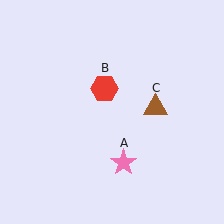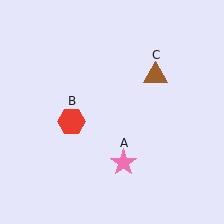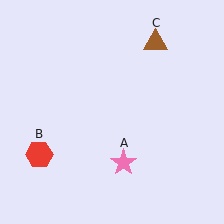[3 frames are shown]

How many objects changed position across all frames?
2 objects changed position: red hexagon (object B), brown triangle (object C).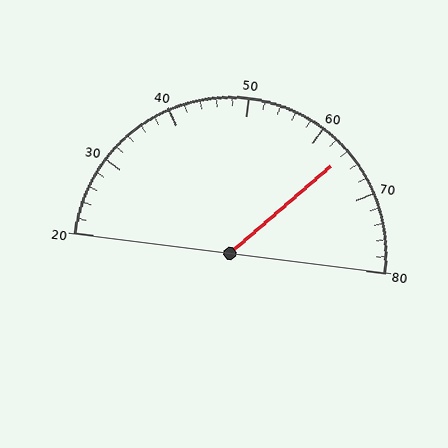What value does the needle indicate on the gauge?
The needle indicates approximately 64.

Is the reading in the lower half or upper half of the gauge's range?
The reading is in the upper half of the range (20 to 80).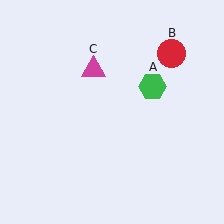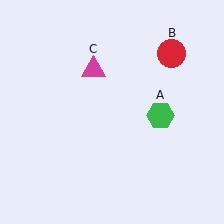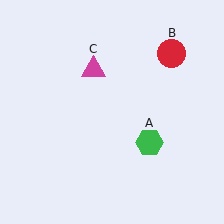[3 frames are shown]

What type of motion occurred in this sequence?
The green hexagon (object A) rotated clockwise around the center of the scene.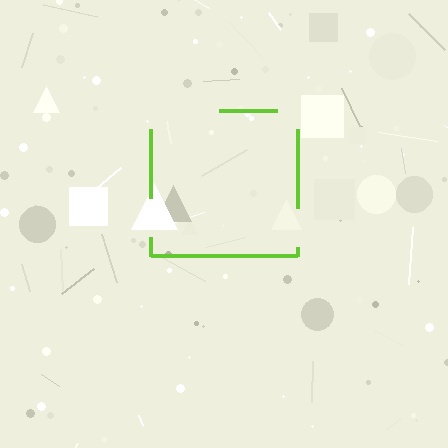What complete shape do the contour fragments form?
The contour fragments form a square.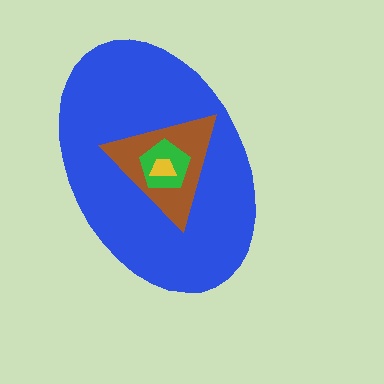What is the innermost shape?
The yellow trapezoid.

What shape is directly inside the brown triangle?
The green pentagon.